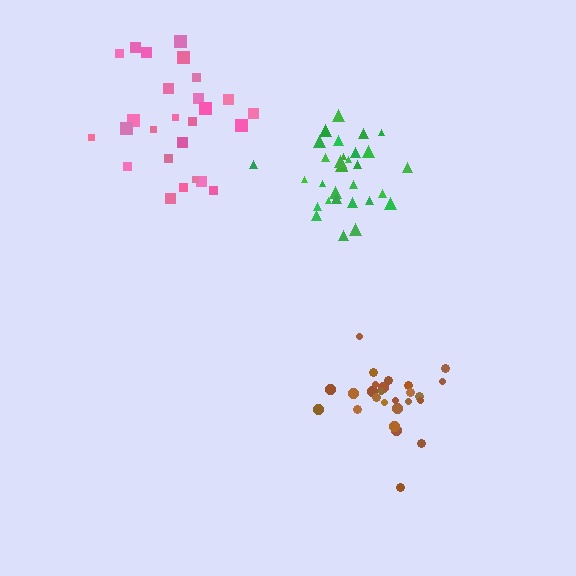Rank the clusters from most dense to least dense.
brown, green, pink.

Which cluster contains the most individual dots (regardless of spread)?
Green (31).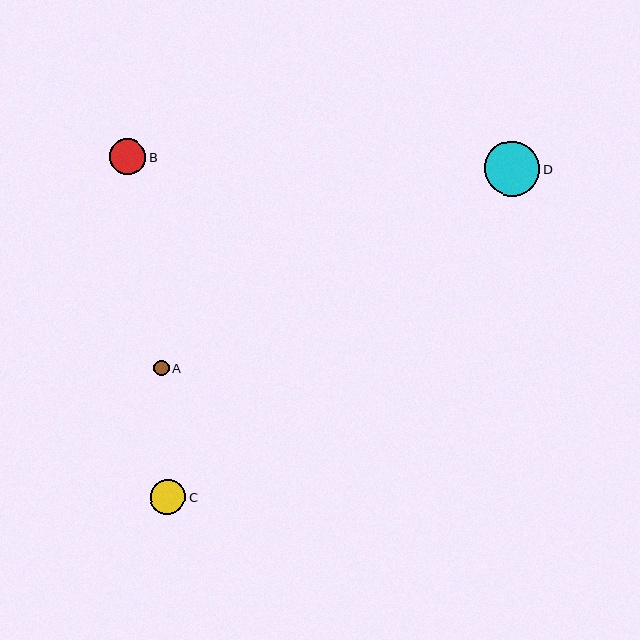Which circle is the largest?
Circle D is the largest with a size of approximately 55 pixels.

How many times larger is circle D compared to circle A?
Circle D is approximately 3.6 times the size of circle A.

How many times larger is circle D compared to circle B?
Circle D is approximately 1.5 times the size of circle B.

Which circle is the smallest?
Circle A is the smallest with a size of approximately 15 pixels.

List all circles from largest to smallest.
From largest to smallest: D, B, C, A.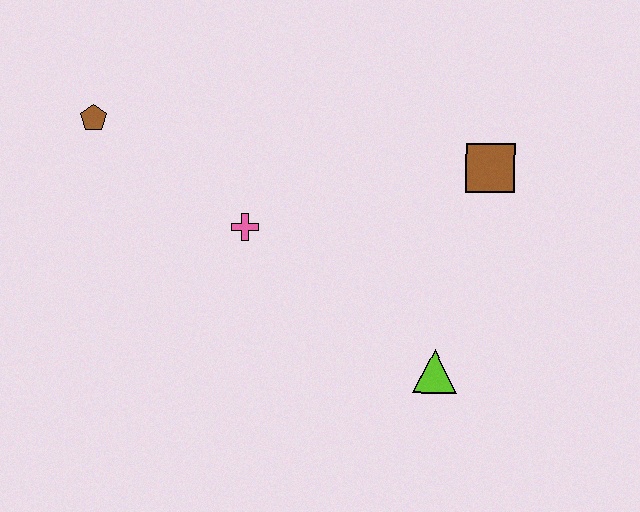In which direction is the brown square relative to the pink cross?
The brown square is to the right of the pink cross.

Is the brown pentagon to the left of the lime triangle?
Yes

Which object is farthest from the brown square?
The brown pentagon is farthest from the brown square.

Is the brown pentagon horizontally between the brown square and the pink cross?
No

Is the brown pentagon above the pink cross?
Yes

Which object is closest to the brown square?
The lime triangle is closest to the brown square.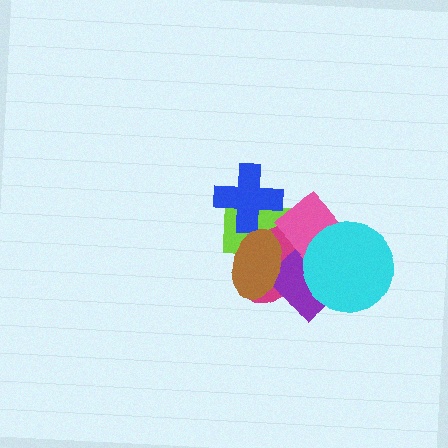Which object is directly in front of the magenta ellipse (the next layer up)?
The blue cross is directly in front of the magenta ellipse.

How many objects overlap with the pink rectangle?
5 objects overlap with the pink rectangle.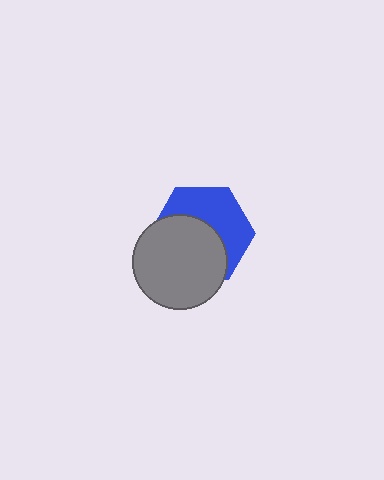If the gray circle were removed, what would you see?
You would see the complete blue hexagon.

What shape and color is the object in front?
The object in front is a gray circle.